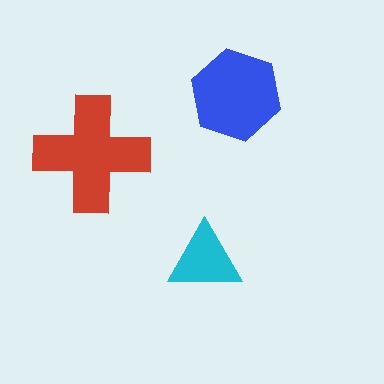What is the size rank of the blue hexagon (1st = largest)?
2nd.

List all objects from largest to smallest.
The red cross, the blue hexagon, the cyan triangle.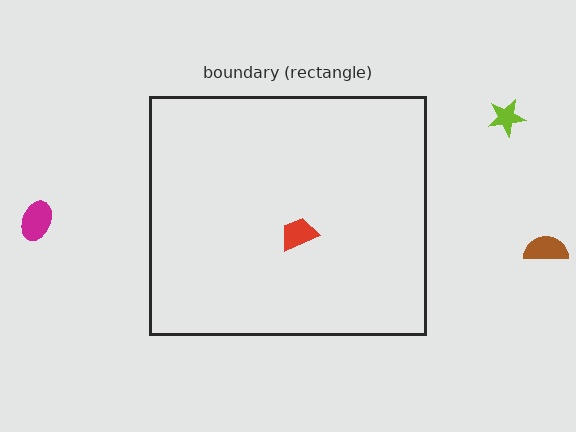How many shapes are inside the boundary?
1 inside, 3 outside.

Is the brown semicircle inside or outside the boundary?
Outside.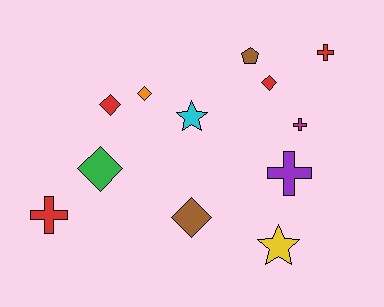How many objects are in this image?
There are 12 objects.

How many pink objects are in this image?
There are no pink objects.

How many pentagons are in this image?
There is 1 pentagon.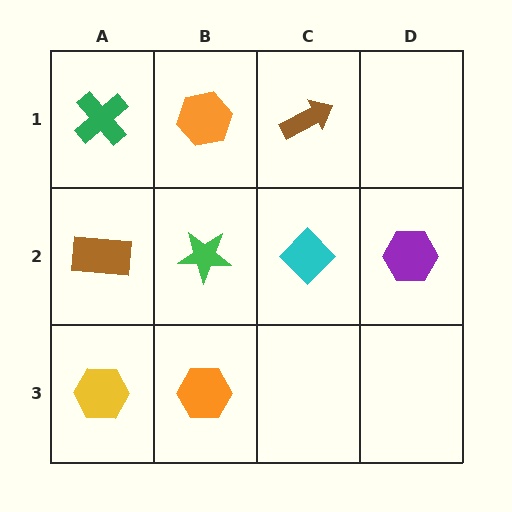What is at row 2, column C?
A cyan diamond.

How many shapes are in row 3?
2 shapes.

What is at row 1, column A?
A green cross.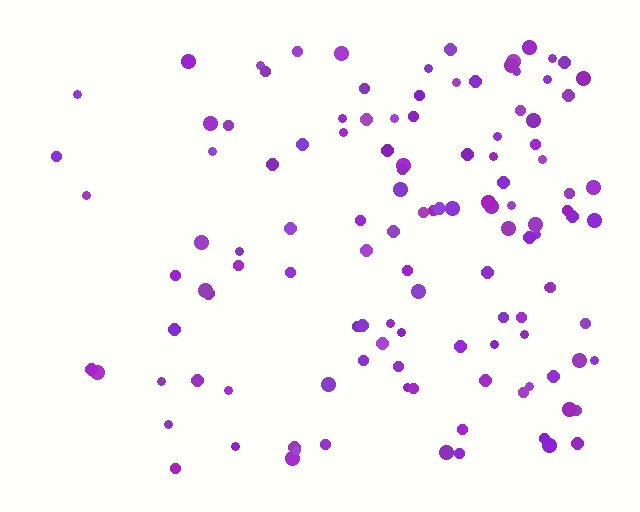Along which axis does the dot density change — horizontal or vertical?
Horizontal.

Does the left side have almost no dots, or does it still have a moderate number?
Still a moderate number, just noticeably fewer than the right.